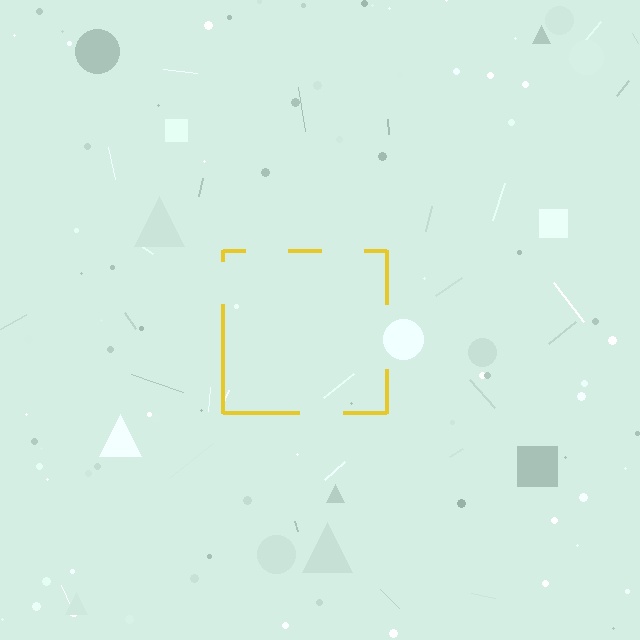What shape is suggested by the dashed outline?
The dashed outline suggests a square.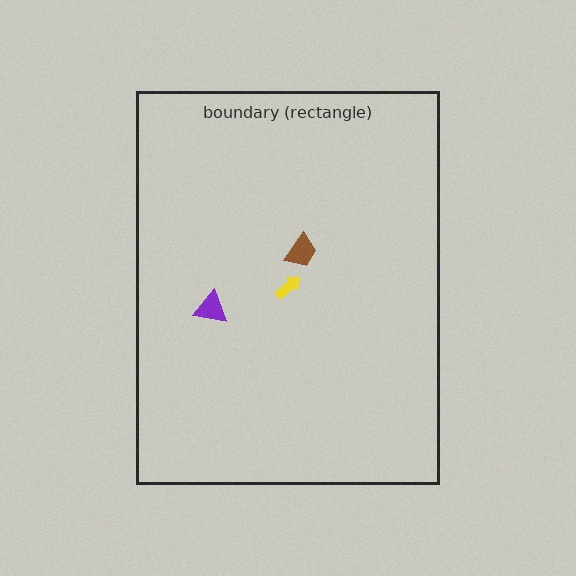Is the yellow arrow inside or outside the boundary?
Inside.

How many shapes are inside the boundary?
3 inside, 0 outside.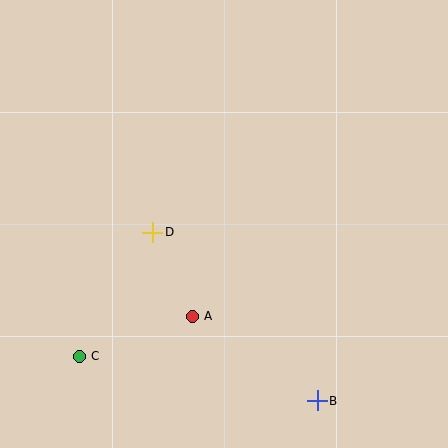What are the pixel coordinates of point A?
Point A is at (192, 316).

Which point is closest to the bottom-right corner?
Point B is closest to the bottom-right corner.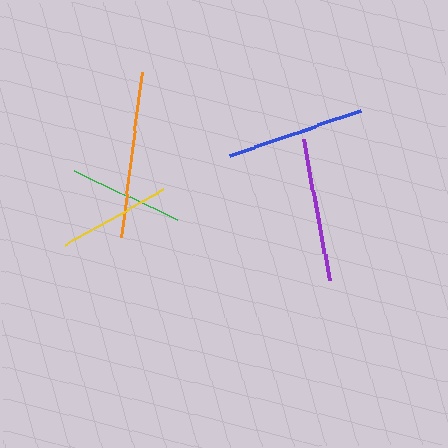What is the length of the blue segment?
The blue segment is approximately 139 pixels long.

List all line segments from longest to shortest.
From longest to shortest: orange, purple, blue, green, yellow.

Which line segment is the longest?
The orange line is the longest at approximately 165 pixels.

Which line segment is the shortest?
The yellow line is the shortest at approximately 113 pixels.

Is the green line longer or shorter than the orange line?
The orange line is longer than the green line.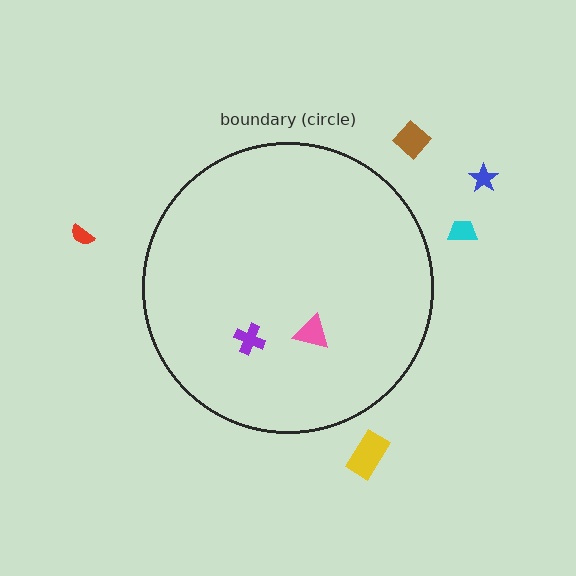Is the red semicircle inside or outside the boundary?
Outside.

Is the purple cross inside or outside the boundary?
Inside.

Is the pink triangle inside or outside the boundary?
Inside.